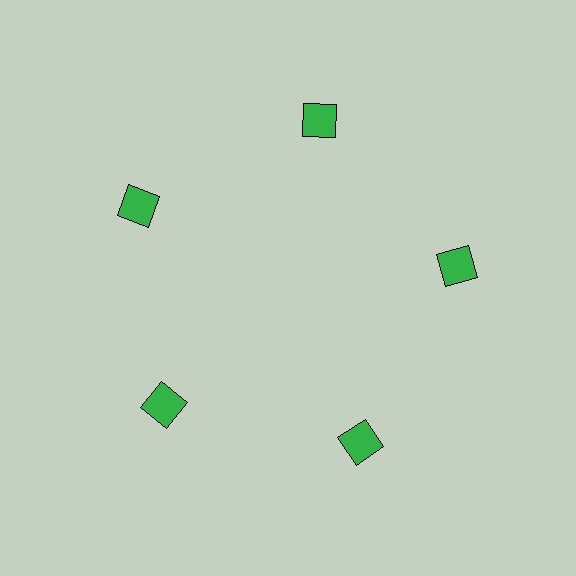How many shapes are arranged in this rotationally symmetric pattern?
There are 5 shapes, arranged in 5 groups of 1.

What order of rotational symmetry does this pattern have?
This pattern has 5-fold rotational symmetry.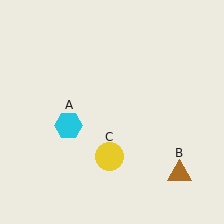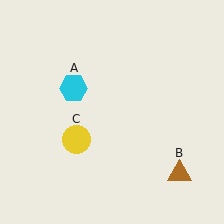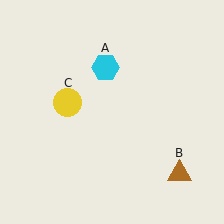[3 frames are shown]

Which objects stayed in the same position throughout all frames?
Brown triangle (object B) remained stationary.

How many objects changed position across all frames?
2 objects changed position: cyan hexagon (object A), yellow circle (object C).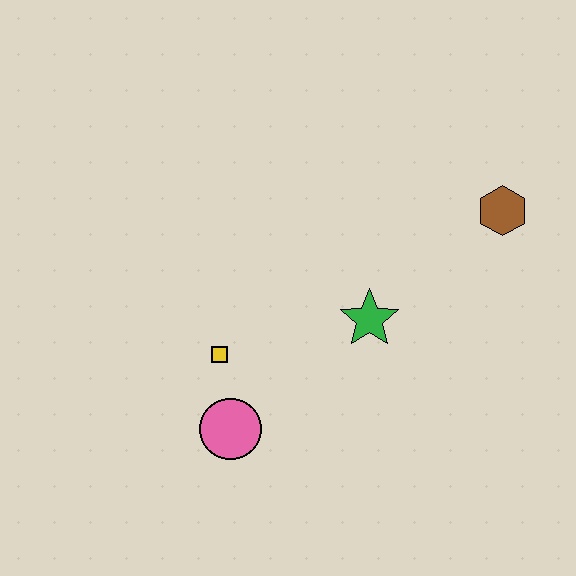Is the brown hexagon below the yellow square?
No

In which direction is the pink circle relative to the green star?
The pink circle is to the left of the green star.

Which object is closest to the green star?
The yellow square is closest to the green star.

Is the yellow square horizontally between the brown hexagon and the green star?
No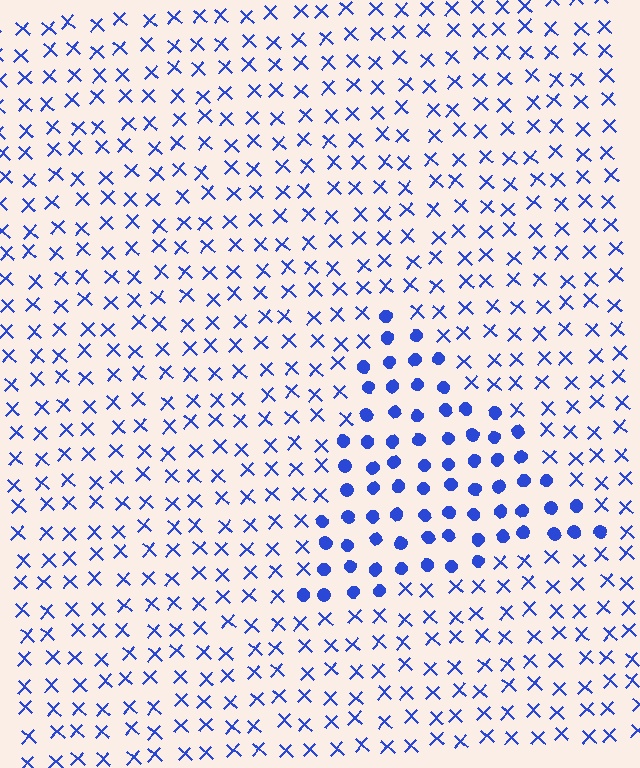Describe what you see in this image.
The image is filled with small blue elements arranged in a uniform grid. A triangle-shaped region contains circles, while the surrounding area contains X marks. The boundary is defined purely by the change in element shape.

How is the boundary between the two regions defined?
The boundary is defined by a change in element shape: circles inside vs. X marks outside. All elements share the same color and spacing.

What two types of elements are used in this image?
The image uses circles inside the triangle region and X marks outside it.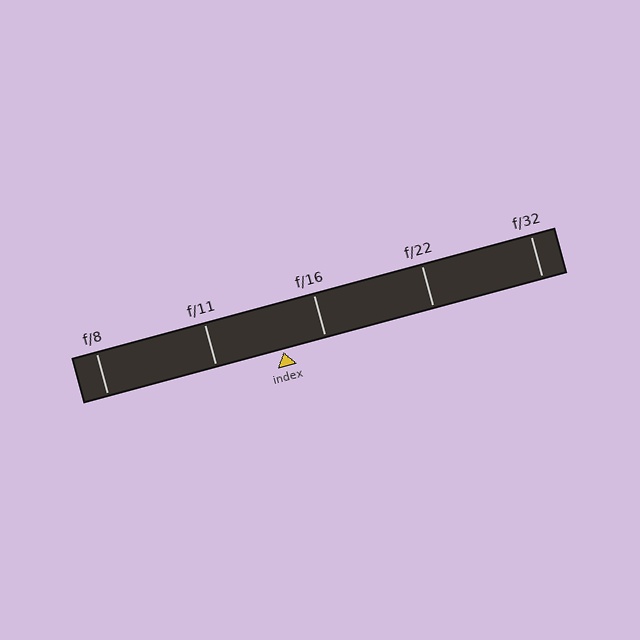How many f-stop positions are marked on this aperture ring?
There are 5 f-stop positions marked.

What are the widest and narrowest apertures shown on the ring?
The widest aperture shown is f/8 and the narrowest is f/32.